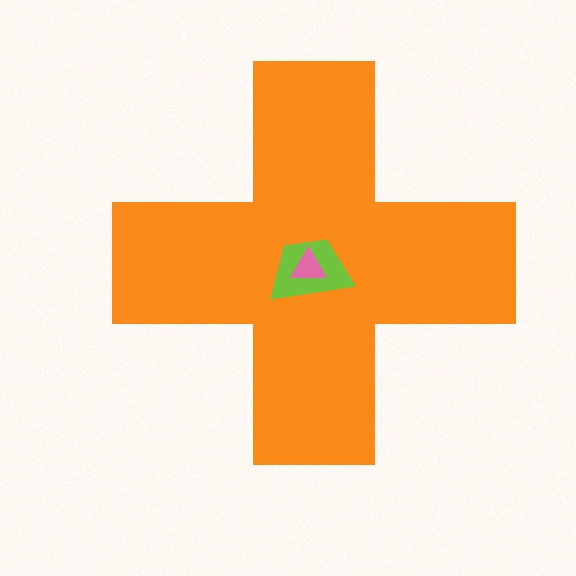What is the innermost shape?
The pink triangle.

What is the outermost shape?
The orange cross.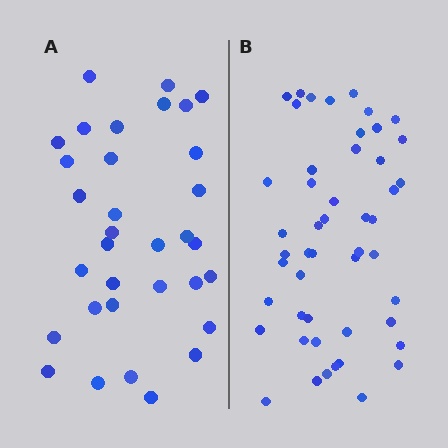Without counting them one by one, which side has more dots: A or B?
Region B (the right region) has more dots.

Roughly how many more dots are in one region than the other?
Region B has approximately 15 more dots than region A.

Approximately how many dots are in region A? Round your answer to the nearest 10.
About 30 dots. (The exact count is 33, which rounds to 30.)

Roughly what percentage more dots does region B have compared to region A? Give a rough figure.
About 50% more.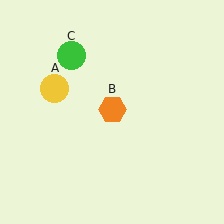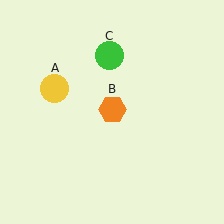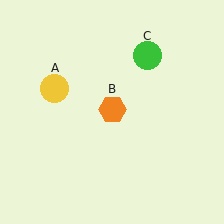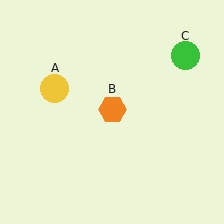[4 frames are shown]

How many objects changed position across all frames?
1 object changed position: green circle (object C).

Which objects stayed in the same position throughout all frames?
Yellow circle (object A) and orange hexagon (object B) remained stationary.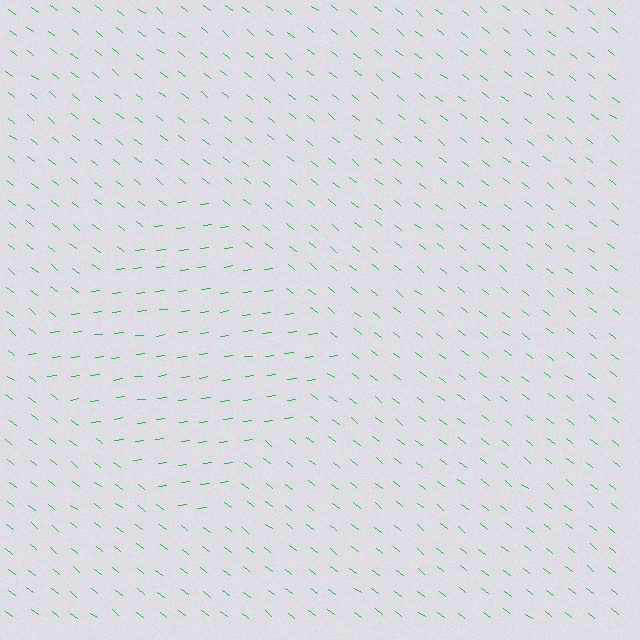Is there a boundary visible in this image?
Yes, there is a texture boundary formed by a change in line orientation.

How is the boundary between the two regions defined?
The boundary is defined purely by a change in line orientation (approximately 45 degrees difference). All lines are the same color and thickness.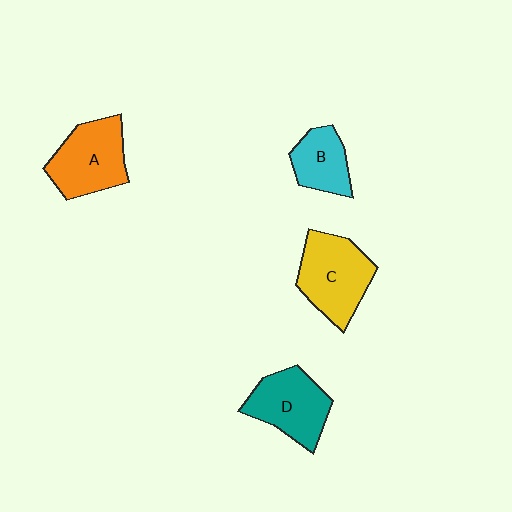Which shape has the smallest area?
Shape B (cyan).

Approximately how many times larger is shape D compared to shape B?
Approximately 1.5 times.